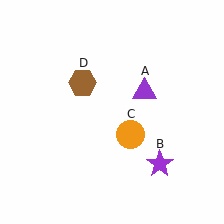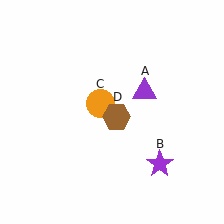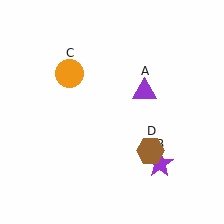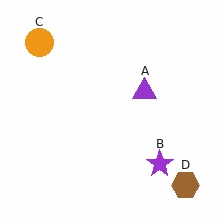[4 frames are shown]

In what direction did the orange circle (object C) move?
The orange circle (object C) moved up and to the left.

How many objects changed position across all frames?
2 objects changed position: orange circle (object C), brown hexagon (object D).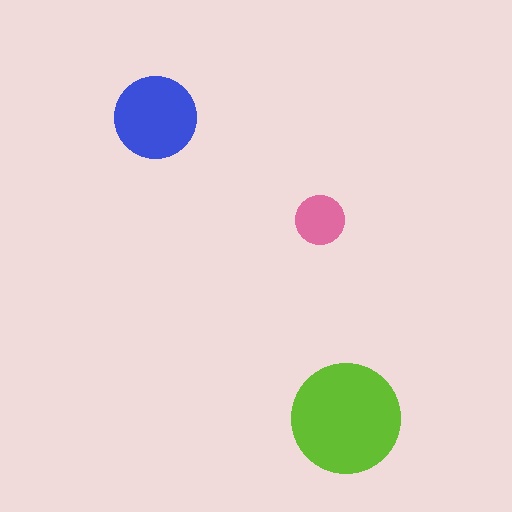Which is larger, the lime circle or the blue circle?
The lime one.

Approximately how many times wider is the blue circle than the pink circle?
About 1.5 times wider.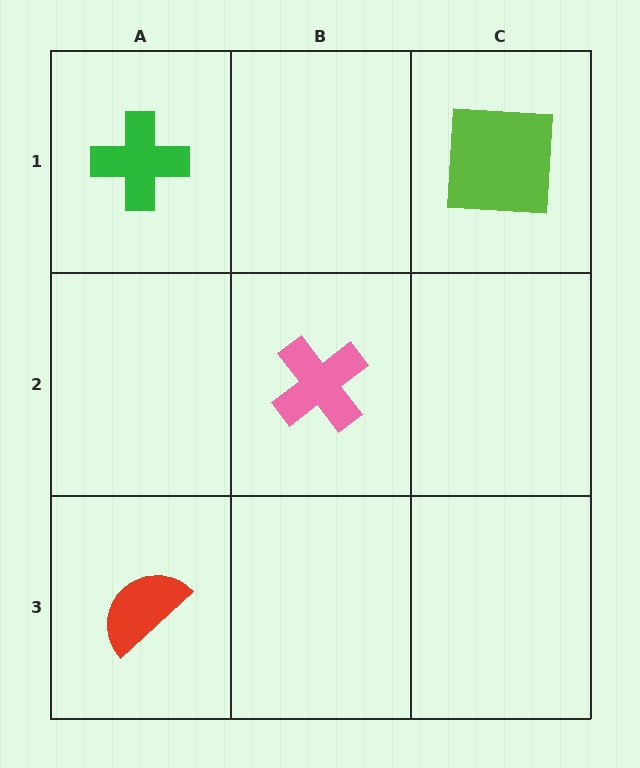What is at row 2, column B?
A pink cross.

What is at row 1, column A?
A green cross.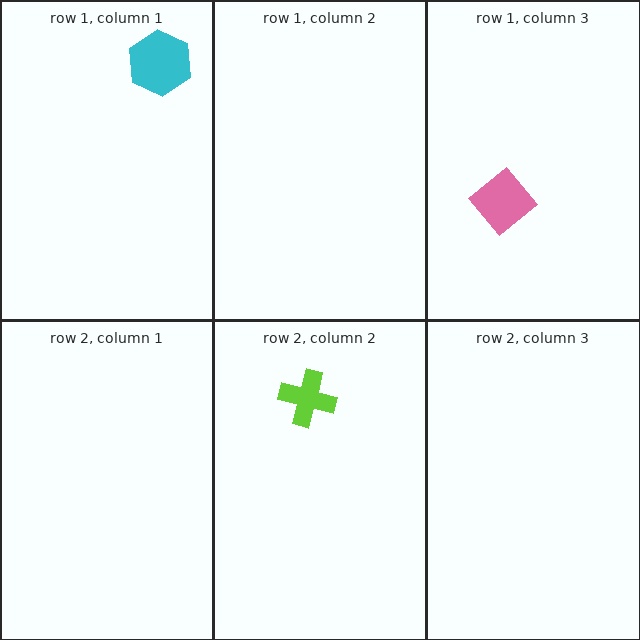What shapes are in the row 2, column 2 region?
The lime cross.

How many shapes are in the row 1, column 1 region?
1.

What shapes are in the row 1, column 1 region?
The cyan hexagon.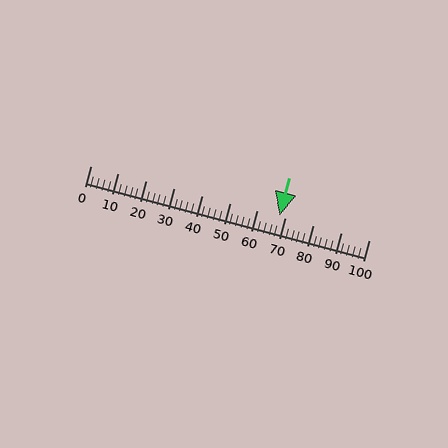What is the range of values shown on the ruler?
The ruler shows values from 0 to 100.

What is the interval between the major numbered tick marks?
The major tick marks are spaced 10 units apart.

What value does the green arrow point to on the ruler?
The green arrow points to approximately 68.